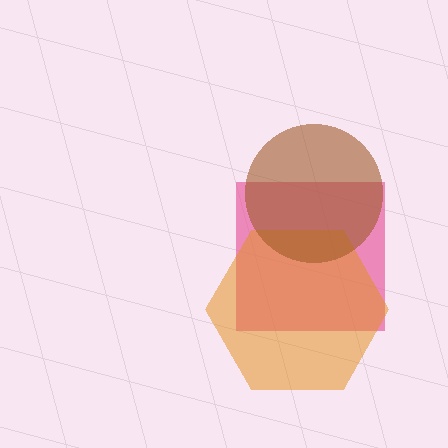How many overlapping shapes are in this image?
There are 3 overlapping shapes in the image.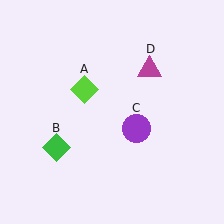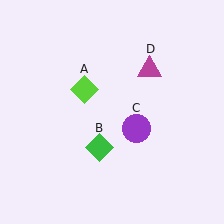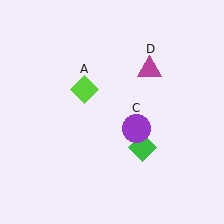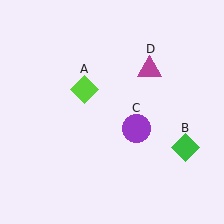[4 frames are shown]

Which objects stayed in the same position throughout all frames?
Lime diamond (object A) and purple circle (object C) and magenta triangle (object D) remained stationary.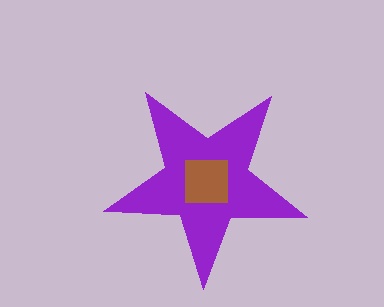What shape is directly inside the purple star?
The brown square.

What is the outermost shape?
The purple star.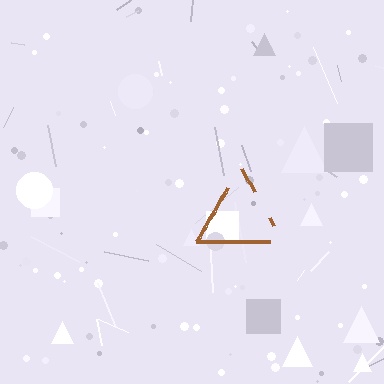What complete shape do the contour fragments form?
The contour fragments form a triangle.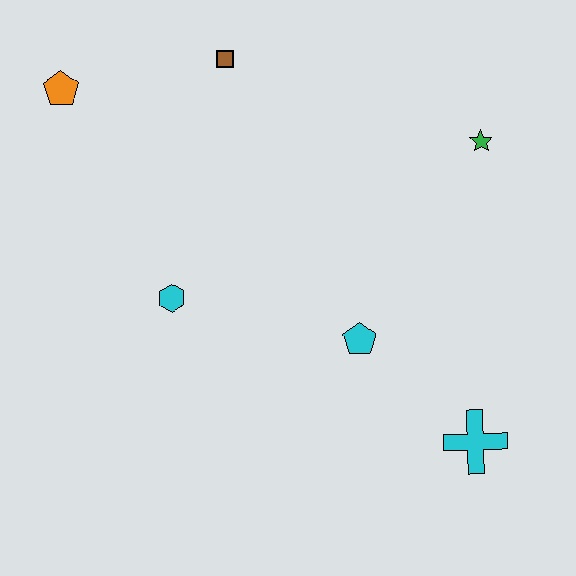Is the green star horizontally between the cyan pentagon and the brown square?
No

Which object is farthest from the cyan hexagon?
The green star is farthest from the cyan hexagon.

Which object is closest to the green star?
The cyan pentagon is closest to the green star.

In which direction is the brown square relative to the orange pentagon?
The brown square is to the right of the orange pentagon.